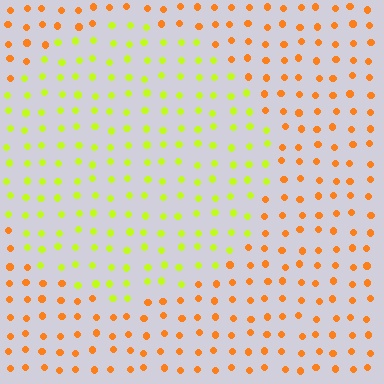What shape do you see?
I see a circle.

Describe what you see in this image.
The image is filled with small orange elements in a uniform arrangement. A circle-shaped region is visible where the elements are tinted to a slightly different hue, forming a subtle color boundary.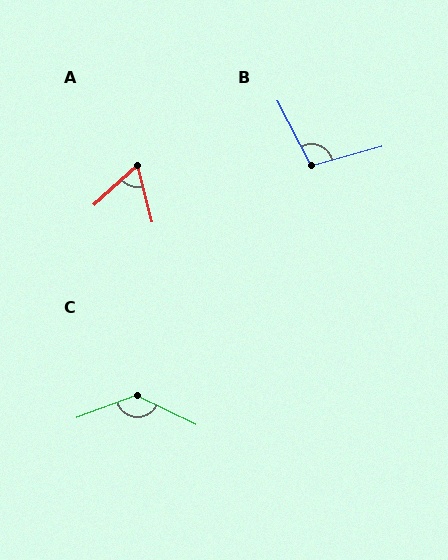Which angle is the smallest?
A, at approximately 63 degrees.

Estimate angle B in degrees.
Approximately 102 degrees.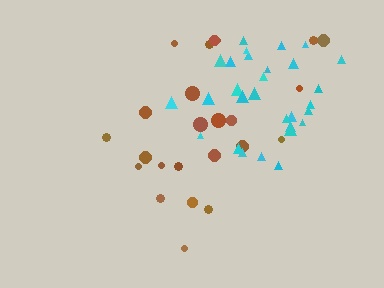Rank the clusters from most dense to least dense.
cyan, brown.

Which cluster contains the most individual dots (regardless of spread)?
Cyan (29).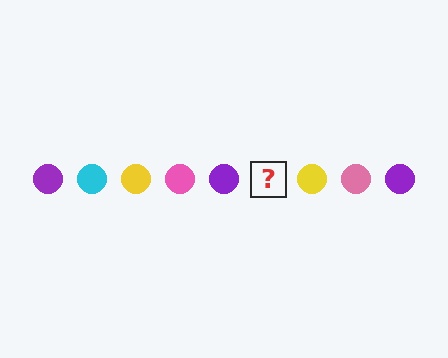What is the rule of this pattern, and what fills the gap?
The rule is that the pattern cycles through purple, cyan, yellow, pink circles. The gap should be filled with a cyan circle.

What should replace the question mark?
The question mark should be replaced with a cyan circle.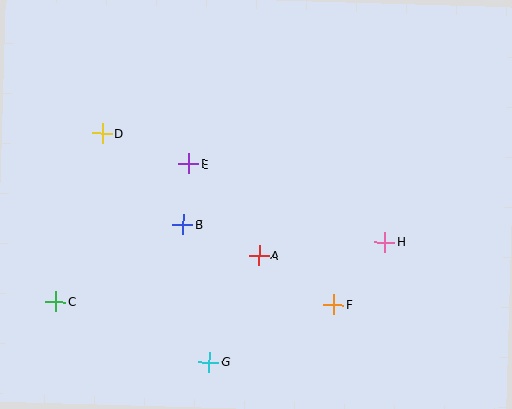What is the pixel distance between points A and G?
The distance between A and G is 118 pixels.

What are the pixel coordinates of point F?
Point F is at (334, 304).